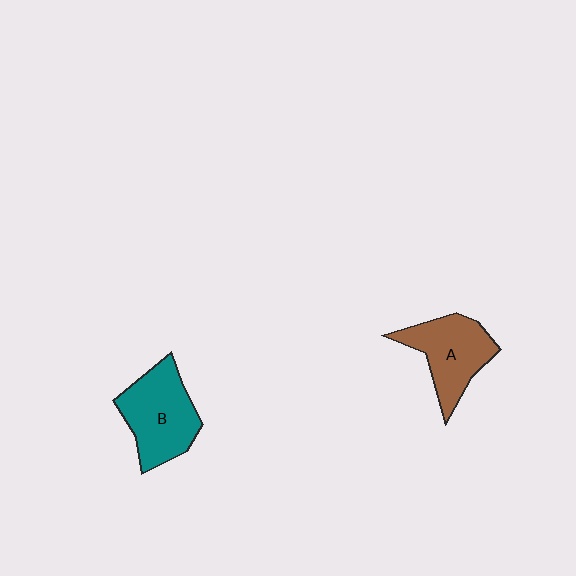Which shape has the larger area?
Shape B (teal).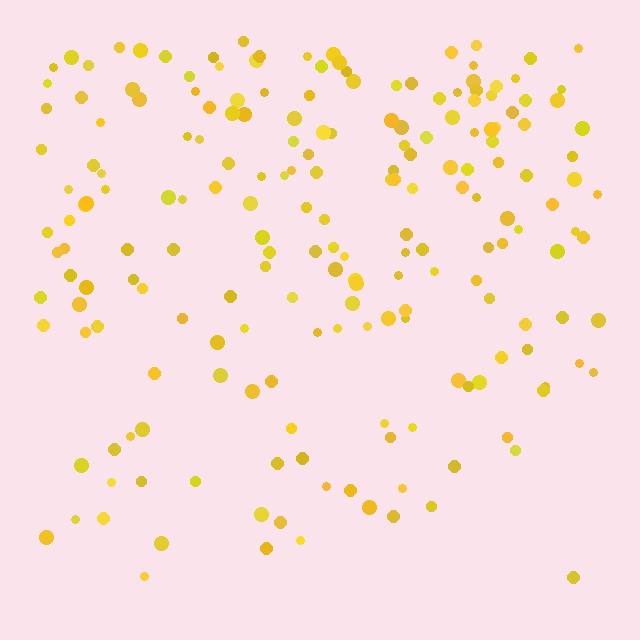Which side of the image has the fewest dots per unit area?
The bottom.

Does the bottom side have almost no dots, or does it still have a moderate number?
Still a moderate number, just noticeably fewer than the top.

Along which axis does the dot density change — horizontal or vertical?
Vertical.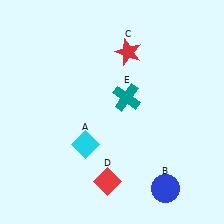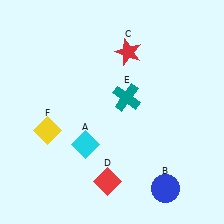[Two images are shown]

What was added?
A yellow diamond (F) was added in Image 2.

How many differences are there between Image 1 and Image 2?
There is 1 difference between the two images.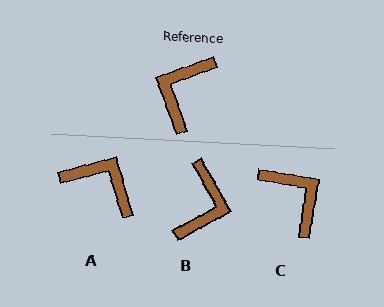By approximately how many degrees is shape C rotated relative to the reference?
Approximately 119 degrees clockwise.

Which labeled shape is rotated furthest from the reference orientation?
B, about 171 degrees away.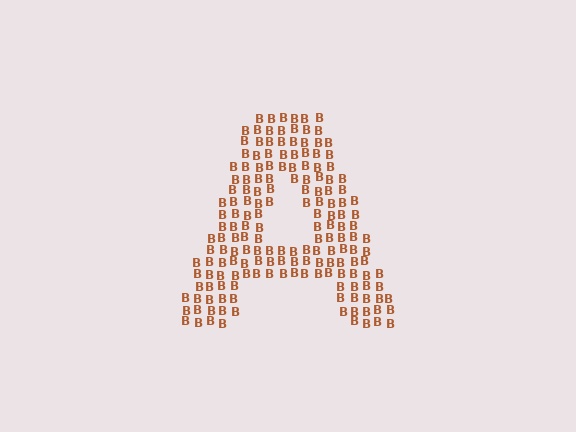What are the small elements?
The small elements are letter B's.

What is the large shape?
The large shape is the letter A.